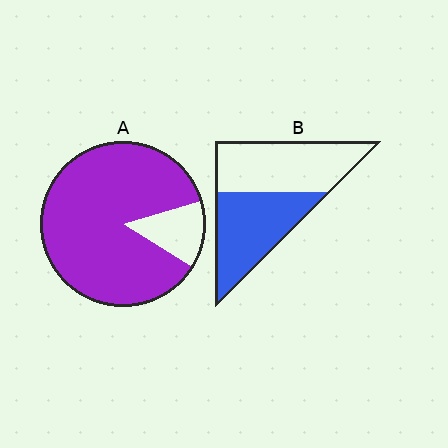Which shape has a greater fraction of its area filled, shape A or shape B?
Shape A.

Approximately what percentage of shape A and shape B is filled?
A is approximately 85% and B is approximately 50%.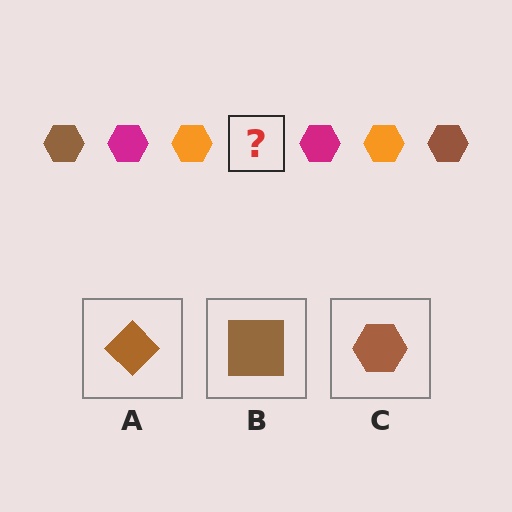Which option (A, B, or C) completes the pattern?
C.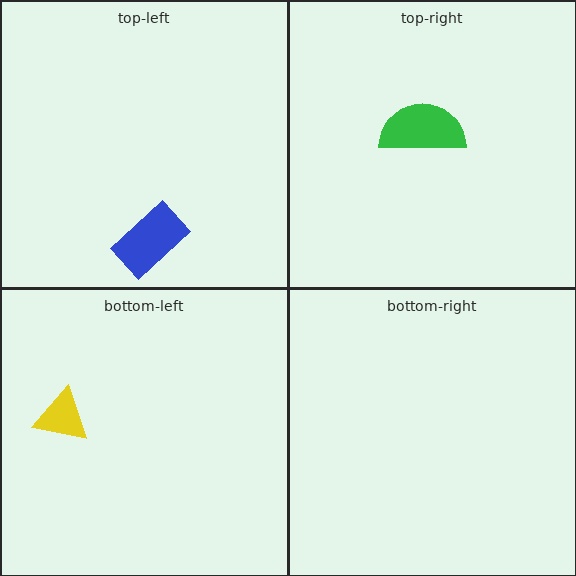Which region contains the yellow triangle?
The bottom-left region.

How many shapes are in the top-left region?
1.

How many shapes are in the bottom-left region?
1.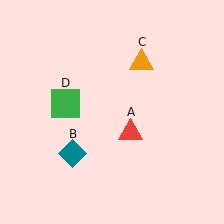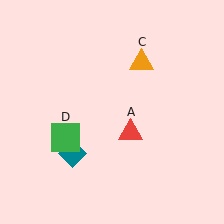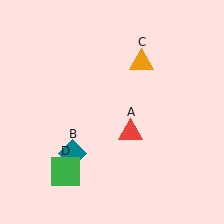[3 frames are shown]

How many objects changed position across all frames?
1 object changed position: green square (object D).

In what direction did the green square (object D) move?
The green square (object D) moved down.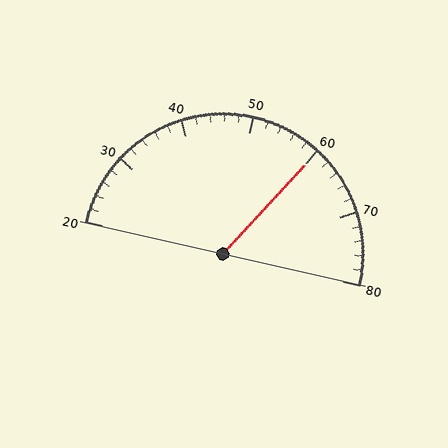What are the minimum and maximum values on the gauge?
The gauge ranges from 20 to 80.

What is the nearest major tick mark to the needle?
The nearest major tick mark is 60.